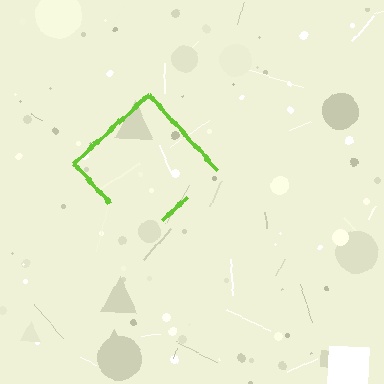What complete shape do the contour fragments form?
The contour fragments form a diamond.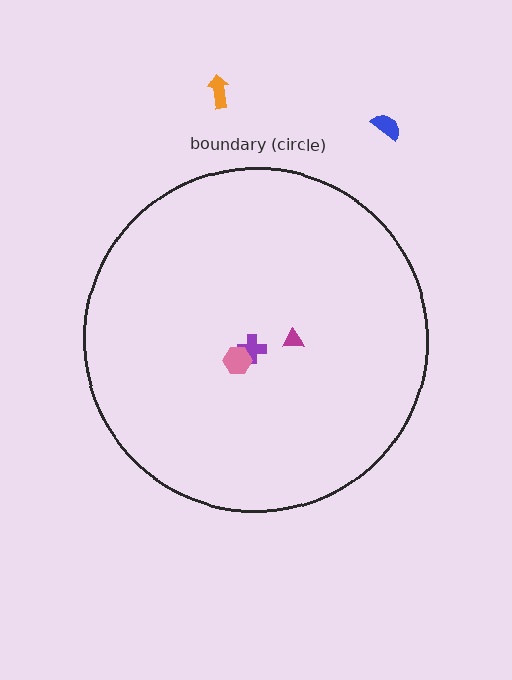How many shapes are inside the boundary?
3 inside, 2 outside.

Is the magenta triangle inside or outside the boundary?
Inside.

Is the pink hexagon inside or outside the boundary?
Inside.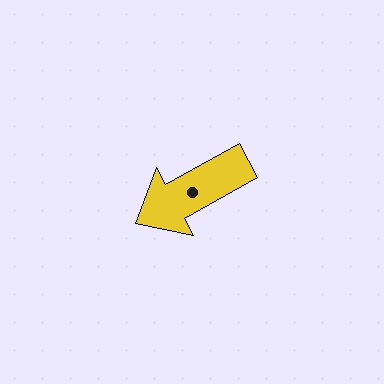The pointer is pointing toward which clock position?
Roughly 8 o'clock.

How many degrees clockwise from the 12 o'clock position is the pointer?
Approximately 241 degrees.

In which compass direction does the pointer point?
Southwest.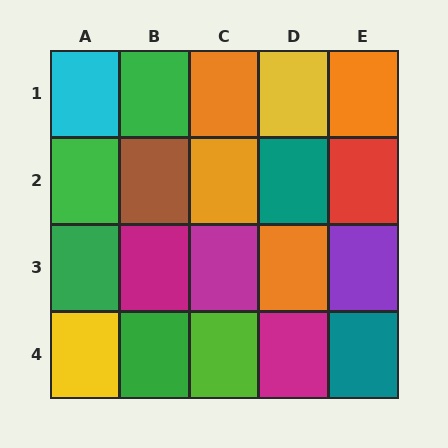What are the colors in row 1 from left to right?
Cyan, green, orange, yellow, orange.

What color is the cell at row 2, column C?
Orange.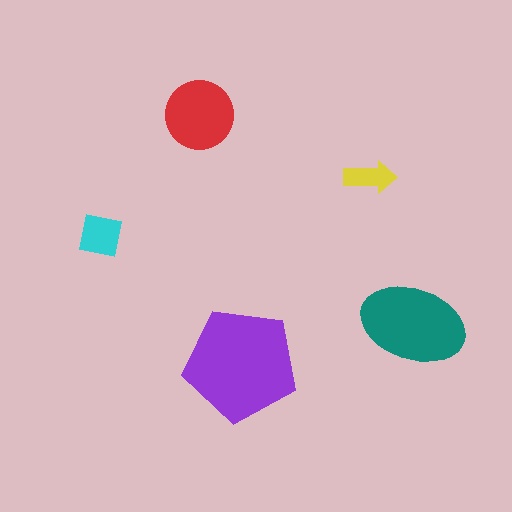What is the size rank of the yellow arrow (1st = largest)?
5th.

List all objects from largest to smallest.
The purple pentagon, the teal ellipse, the red circle, the cyan square, the yellow arrow.